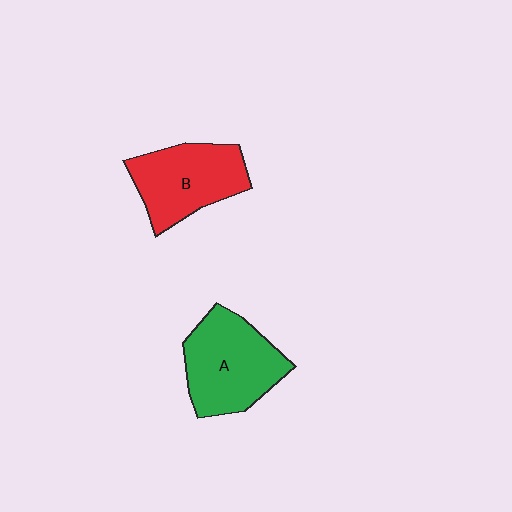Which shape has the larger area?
Shape A (green).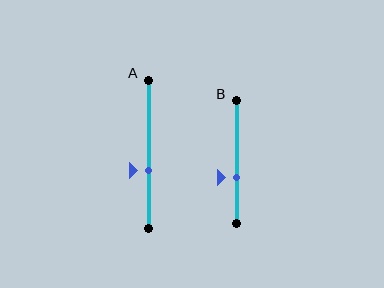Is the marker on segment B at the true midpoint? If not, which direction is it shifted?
No, the marker on segment B is shifted downward by about 13% of the segment length.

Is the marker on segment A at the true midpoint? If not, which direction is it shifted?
No, the marker on segment A is shifted downward by about 11% of the segment length.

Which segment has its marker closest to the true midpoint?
Segment A has its marker closest to the true midpoint.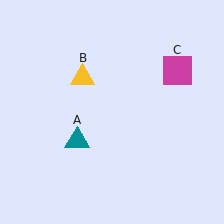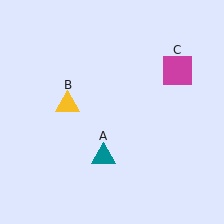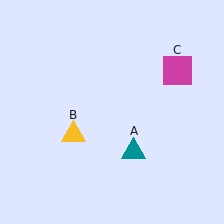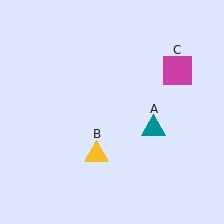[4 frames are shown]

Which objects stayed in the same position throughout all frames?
Magenta square (object C) remained stationary.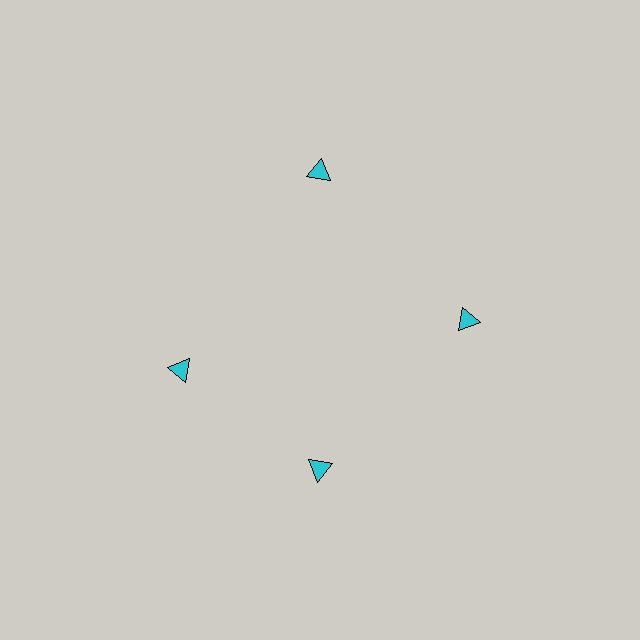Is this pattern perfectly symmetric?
No. The 4 cyan triangles are arranged in a ring, but one element near the 9 o'clock position is rotated out of alignment along the ring, breaking the 4-fold rotational symmetry.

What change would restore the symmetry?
The symmetry would be restored by rotating it back into even spacing with its neighbors so that all 4 triangles sit at equal angles and equal distance from the center.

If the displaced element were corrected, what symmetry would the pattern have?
It would have 4-fold rotational symmetry — the pattern would map onto itself every 90 degrees.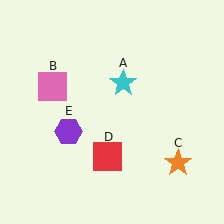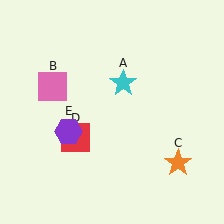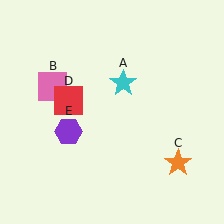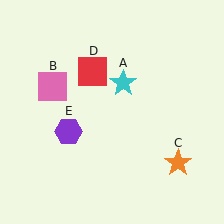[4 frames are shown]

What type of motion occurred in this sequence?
The red square (object D) rotated clockwise around the center of the scene.